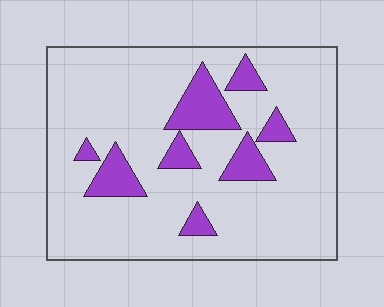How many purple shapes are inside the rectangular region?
8.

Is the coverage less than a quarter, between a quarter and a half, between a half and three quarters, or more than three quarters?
Less than a quarter.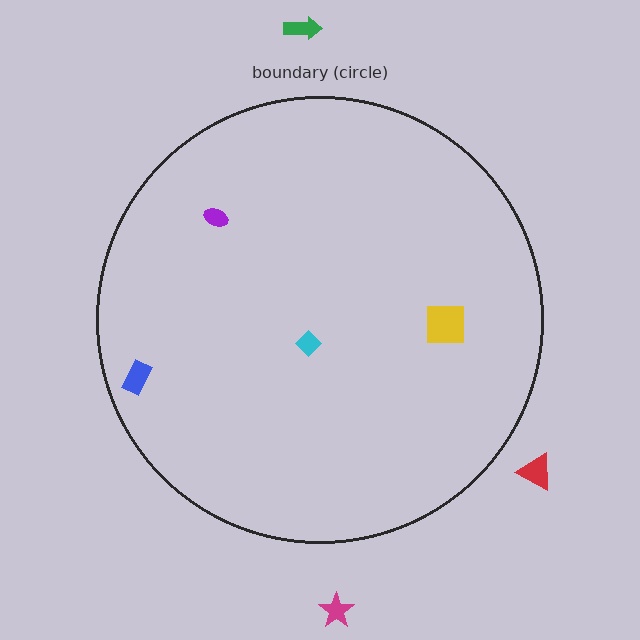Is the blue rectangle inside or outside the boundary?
Inside.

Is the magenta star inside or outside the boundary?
Outside.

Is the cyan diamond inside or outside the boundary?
Inside.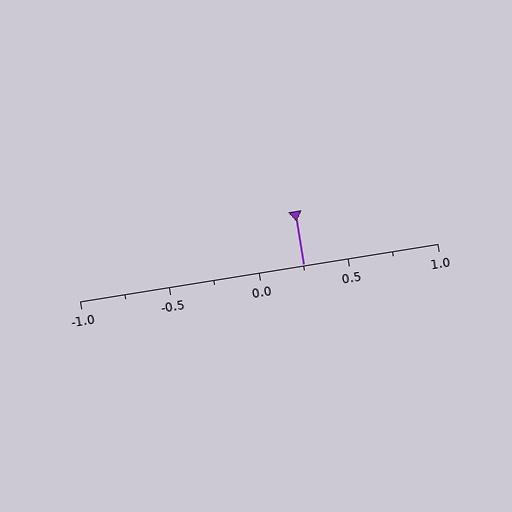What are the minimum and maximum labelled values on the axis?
The axis runs from -1.0 to 1.0.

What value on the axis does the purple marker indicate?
The marker indicates approximately 0.25.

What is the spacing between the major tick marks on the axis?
The major ticks are spaced 0.5 apart.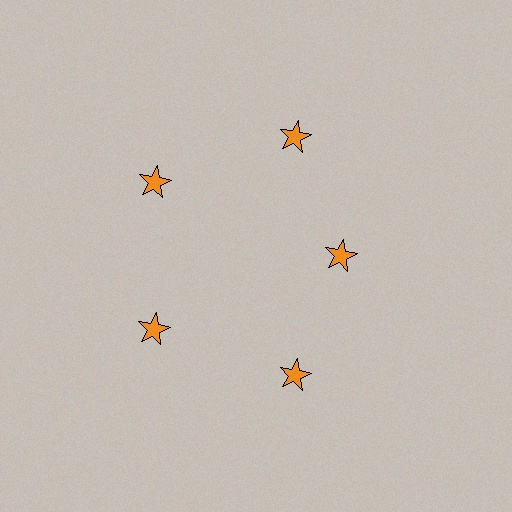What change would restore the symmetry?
The symmetry would be restored by moving it outward, back onto the ring so that all 5 stars sit at equal angles and equal distance from the center.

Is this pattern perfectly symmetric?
No. The 5 orange stars are arranged in a ring, but one element near the 3 o'clock position is pulled inward toward the center, breaking the 5-fold rotational symmetry.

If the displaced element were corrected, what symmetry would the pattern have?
It would have 5-fold rotational symmetry — the pattern would map onto itself every 72 degrees.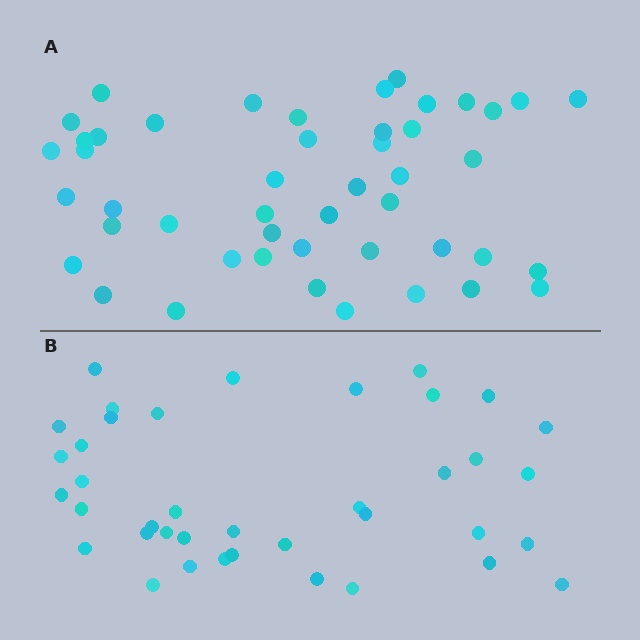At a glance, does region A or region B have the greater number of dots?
Region A (the top region) has more dots.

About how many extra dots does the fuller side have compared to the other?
Region A has roughly 8 or so more dots than region B.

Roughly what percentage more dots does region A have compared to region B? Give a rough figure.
About 20% more.